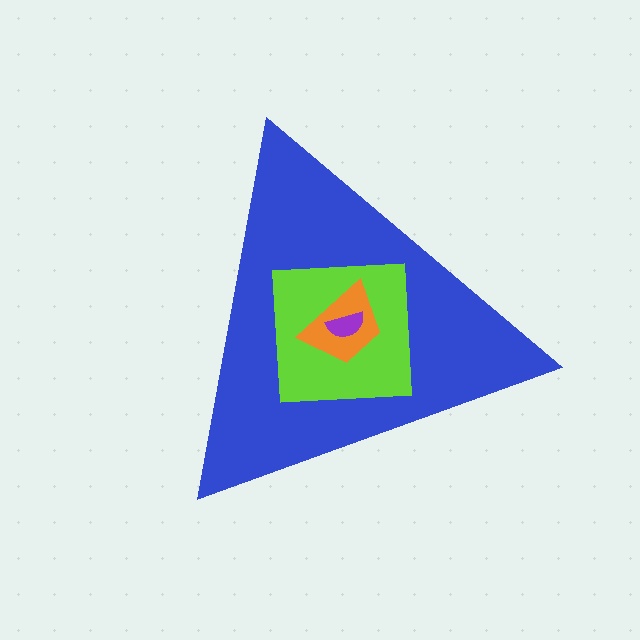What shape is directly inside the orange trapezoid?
The purple semicircle.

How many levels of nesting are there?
4.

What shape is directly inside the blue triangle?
The lime square.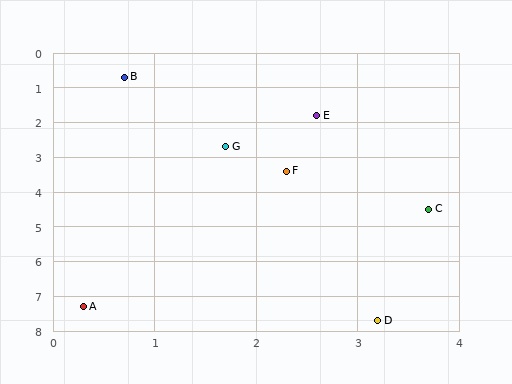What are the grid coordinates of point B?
Point B is at approximately (0.7, 0.7).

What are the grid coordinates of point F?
Point F is at approximately (2.3, 3.4).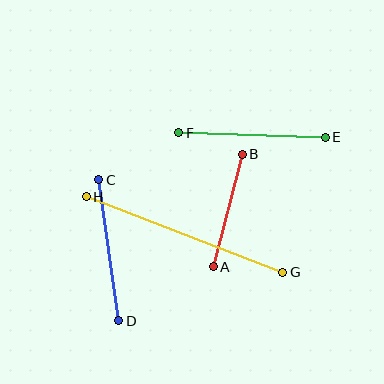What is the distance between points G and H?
The distance is approximately 211 pixels.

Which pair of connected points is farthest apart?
Points G and H are farthest apart.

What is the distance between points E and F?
The distance is approximately 147 pixels.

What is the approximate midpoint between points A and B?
The midpoint is at approximately (228, 210) pixels.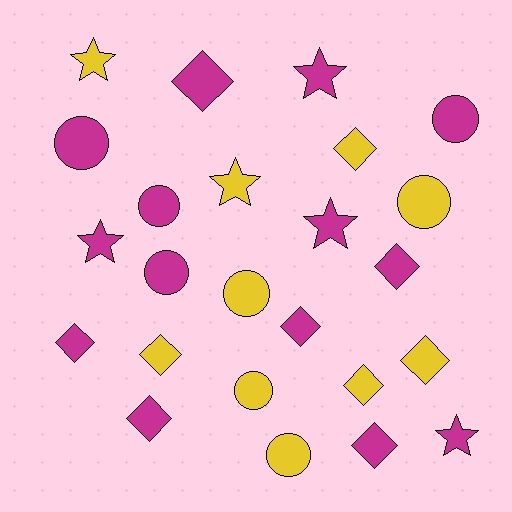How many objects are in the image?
There are 24 objects.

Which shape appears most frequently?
Diamond, with 10 objects.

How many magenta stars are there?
There are 4 magenta stars.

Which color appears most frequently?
Magenta, with 14 objects.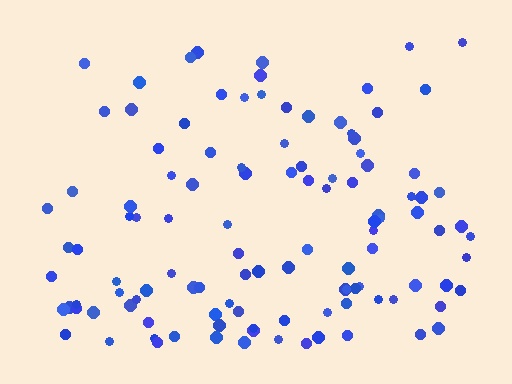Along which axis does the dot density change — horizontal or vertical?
Vertical.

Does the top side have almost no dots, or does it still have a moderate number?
Still a moderate number, just noticeably fewer than the bottom.